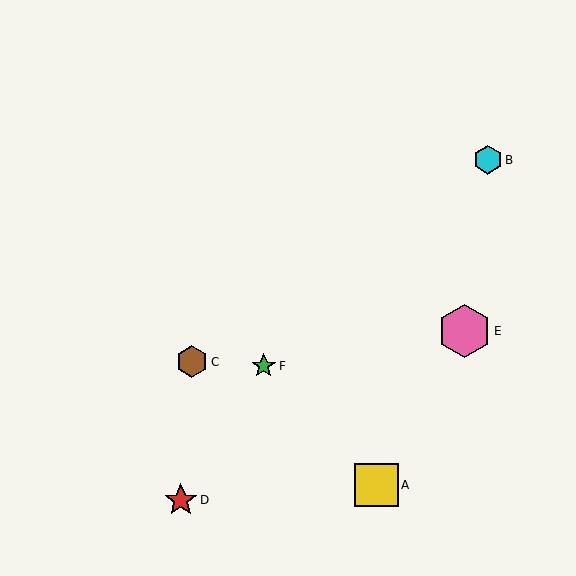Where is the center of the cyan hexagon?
The center of the cyan hexagon is at (488, 160).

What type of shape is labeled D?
Shape D is a red star.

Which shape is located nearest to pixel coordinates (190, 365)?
The brown hexagon (labeled C) at (192, 362) is nearest to that location.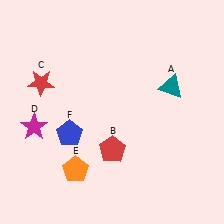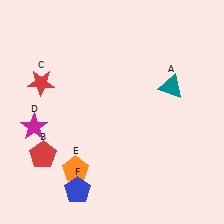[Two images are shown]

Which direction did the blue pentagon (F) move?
The blue pentagon (F) moved down.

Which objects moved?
The objects that moved are: the red pentagon (B), the blue pentagon (F).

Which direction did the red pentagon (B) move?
The red pentagon (B) moved left.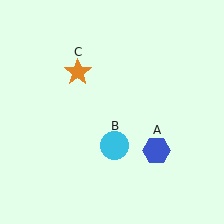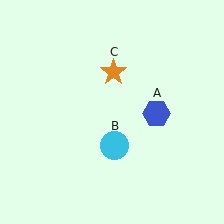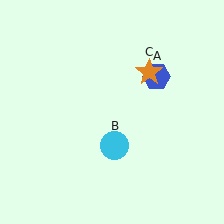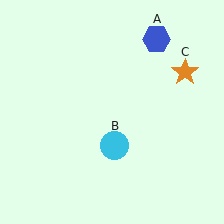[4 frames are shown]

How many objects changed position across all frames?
2 objects changed position: blue hexagon (object A), orange star (object C).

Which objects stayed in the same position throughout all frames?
Cyan circle (object B) remained stationary.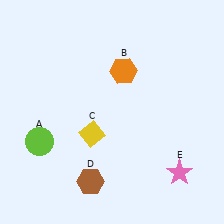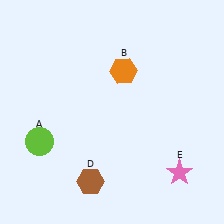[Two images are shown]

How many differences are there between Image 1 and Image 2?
There is 1 difference between the two images.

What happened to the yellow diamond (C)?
The yellow diamond (C) was removed in Image 2. It was in the bottom-left area of Image 1.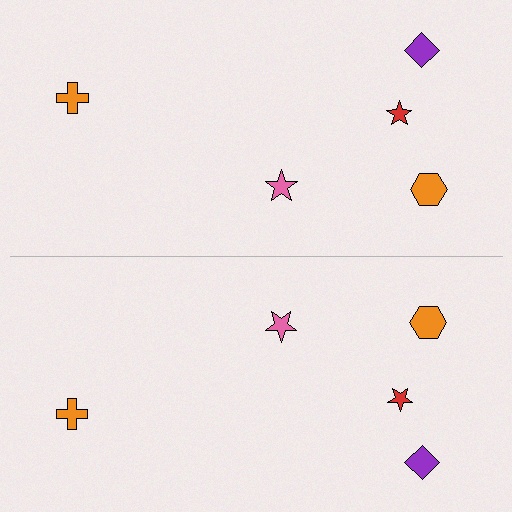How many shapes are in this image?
There are 10 shapes in this image.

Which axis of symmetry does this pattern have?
The pattern has a horizontal axis of symmetry running through the center of the image.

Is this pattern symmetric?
Yes, this pattern has bilateral (reflection) symmetry.